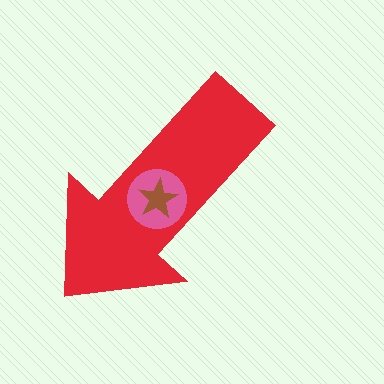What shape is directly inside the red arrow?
The pink circle.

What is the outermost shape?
The red arrow.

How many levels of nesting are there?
3.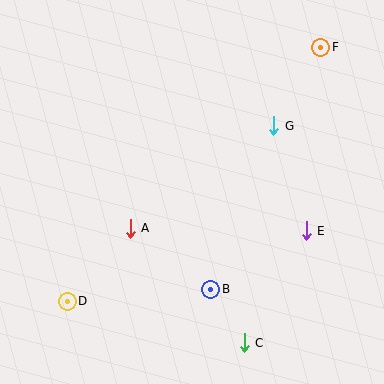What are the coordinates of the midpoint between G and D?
The midpoint between G and D is at (171, 214).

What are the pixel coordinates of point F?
Point F is at (321, 48).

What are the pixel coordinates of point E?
Point E is at (306, 231).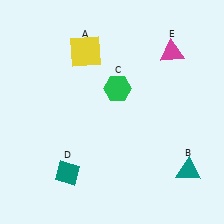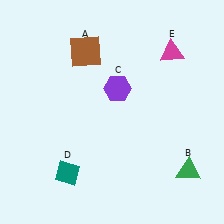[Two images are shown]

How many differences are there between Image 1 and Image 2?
There are 3 differences between the two images.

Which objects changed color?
A changed from yellow to brown. B changed from teal to green. C changed from green to purple.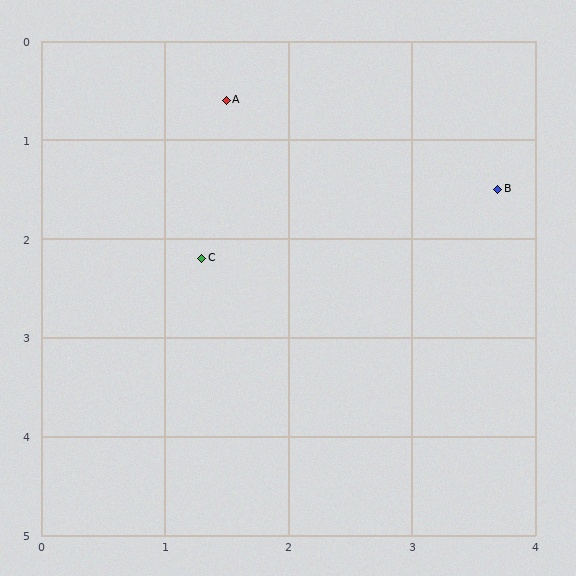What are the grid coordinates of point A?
Point A is at approximately (1.5, 0.6).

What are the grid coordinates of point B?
Point B is at approximately (3.7, 1.5).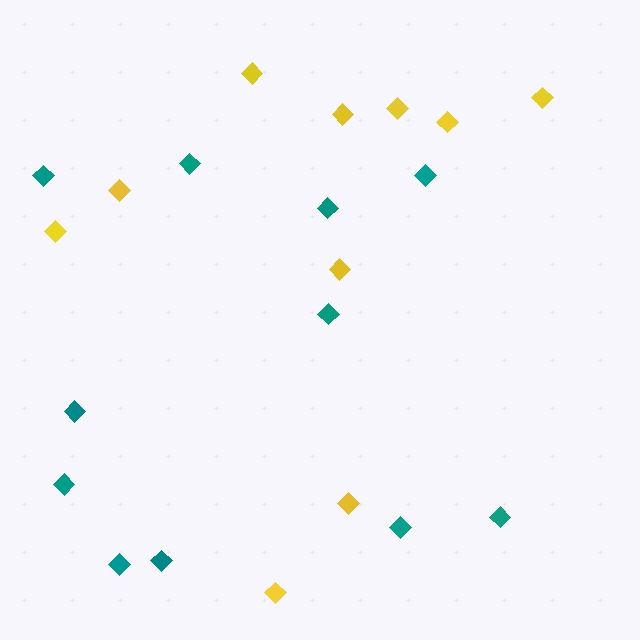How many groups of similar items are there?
There are 2 groups: one group of yellow diamonds (10) and one group of teal diamonds (11).